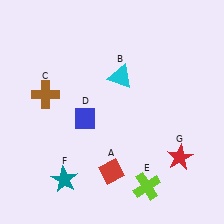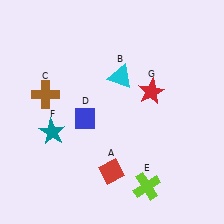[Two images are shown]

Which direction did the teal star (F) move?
The teal star (F) moved up.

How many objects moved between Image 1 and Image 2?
2 objects moved between the two images.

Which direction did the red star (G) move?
The red star (G) moved up.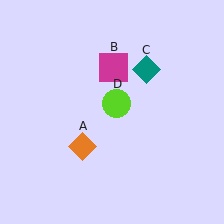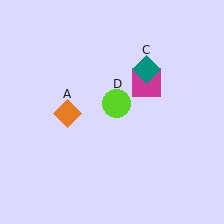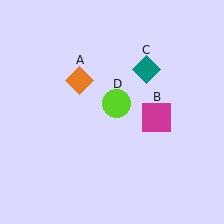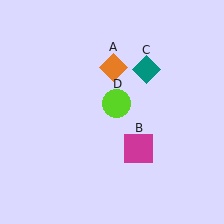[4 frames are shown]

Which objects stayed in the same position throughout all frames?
Teal diamond (object C) and lime circle (object D) remained stationary.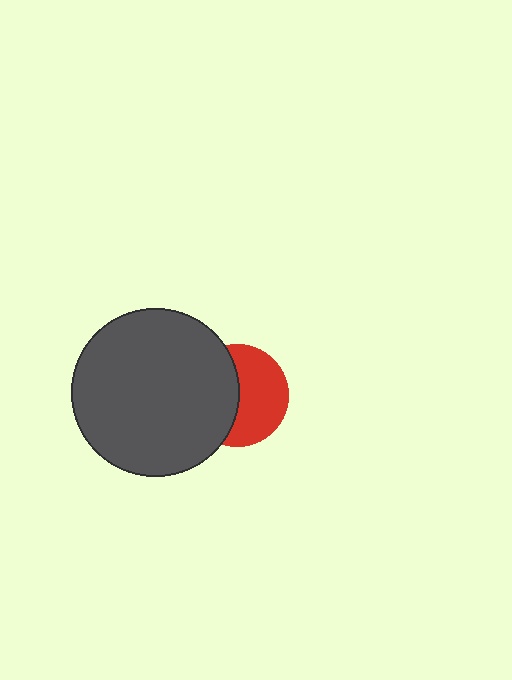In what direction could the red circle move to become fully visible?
The red circle could move right. That would shift it out from behind the dark gray circle entirely.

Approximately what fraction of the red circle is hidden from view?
Roughly 46% of the red circle is hidden behind the dark gray circle.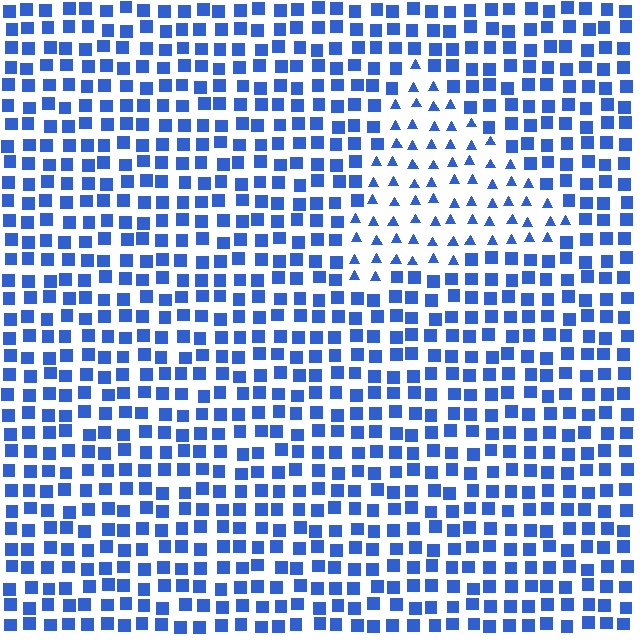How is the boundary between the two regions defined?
The boundary is defined by a change in element shape: triangles inside vs. squares outside. All elements share the same color and spacing.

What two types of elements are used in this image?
The image uses triangles inside the triangle region and squares outside it.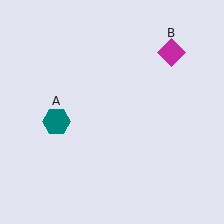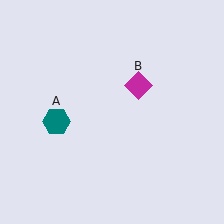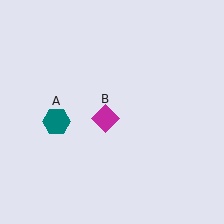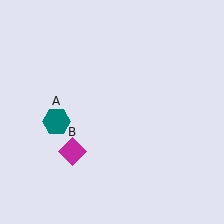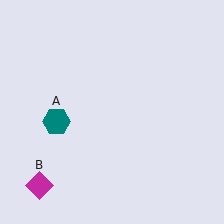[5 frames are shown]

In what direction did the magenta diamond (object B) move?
The magenta diamond (object B) moved down and to the left.